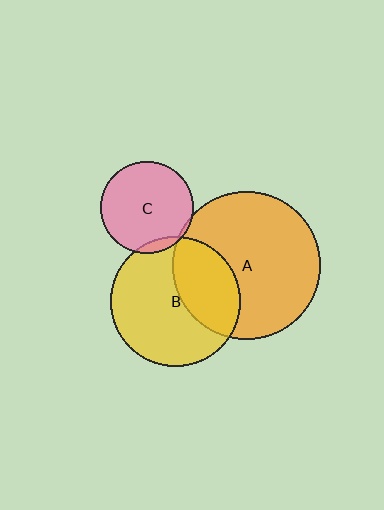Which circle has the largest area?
Circle A (orange).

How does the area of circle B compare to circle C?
Approximately 2.0 times.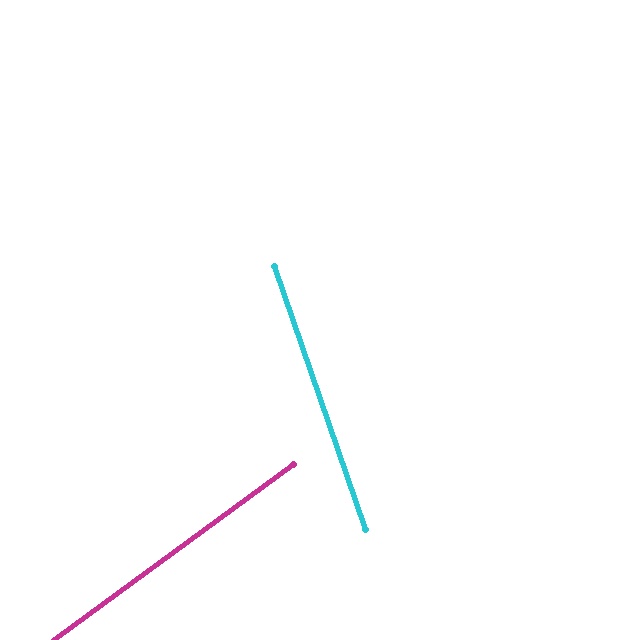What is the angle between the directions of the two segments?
Approximately 73 degrees.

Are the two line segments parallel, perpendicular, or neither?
Neither parallel nor perpendicular — they differ by about 73°.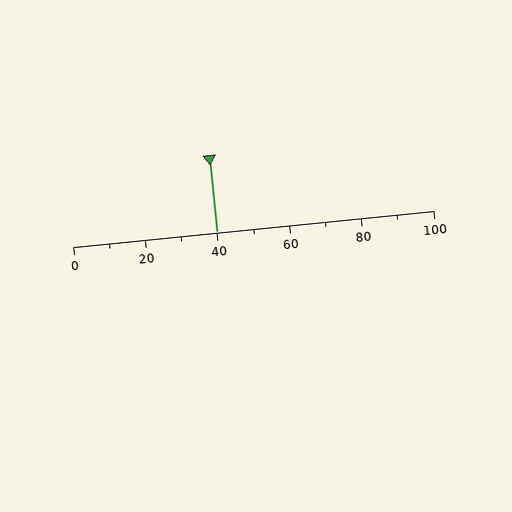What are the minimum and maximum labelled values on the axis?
The axis runs from 0 to 100.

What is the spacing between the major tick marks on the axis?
The major ticks are spaced 20 apart.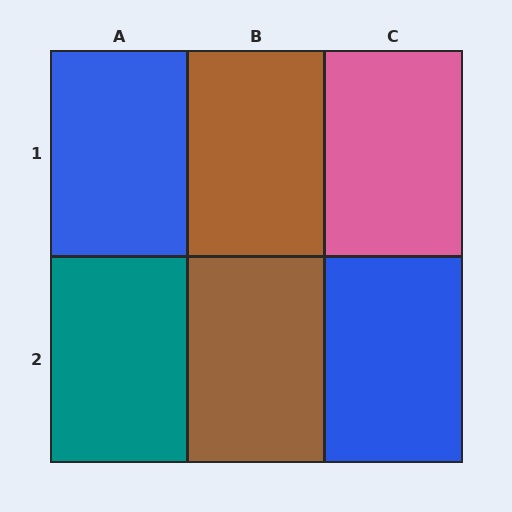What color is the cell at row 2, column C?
Blue.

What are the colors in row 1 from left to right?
Blue, brown, pink.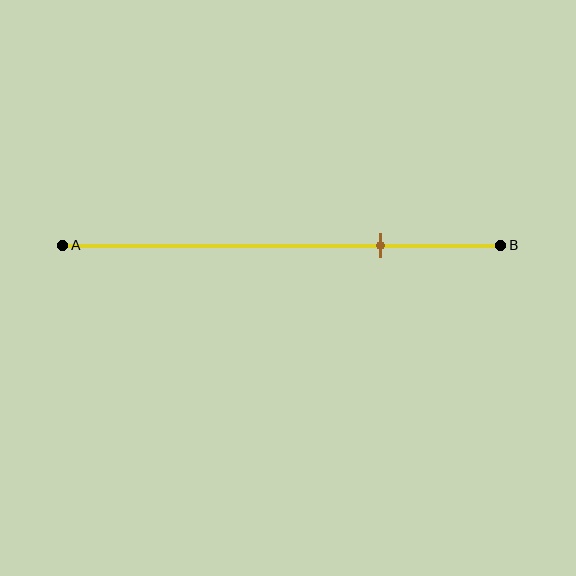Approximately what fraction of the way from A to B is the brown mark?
The brown mark is approximately 75% of the way from A to B.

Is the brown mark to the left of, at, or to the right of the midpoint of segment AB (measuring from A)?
The brown mark is to the right of the midpoint of segment AB.